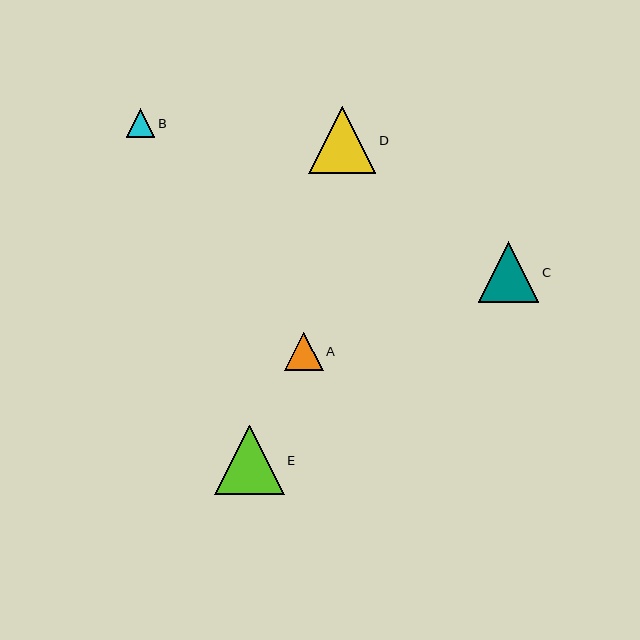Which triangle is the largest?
Triangle E is the largest with a size of approximately 70 pixels.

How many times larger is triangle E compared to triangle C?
Triangle E is approximately 1.2 times the size of triangle C.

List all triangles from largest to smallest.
From largest to smallest: E, D, C, A, B.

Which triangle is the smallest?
Triangle B is the smallest with a size of approximately 29 pixels.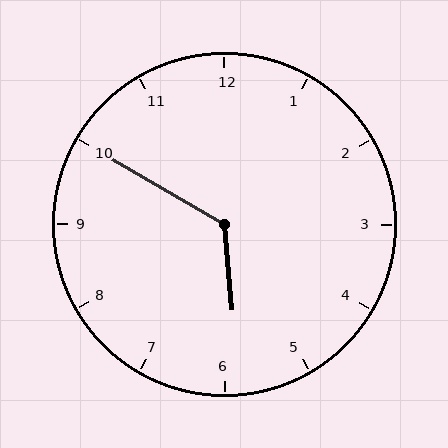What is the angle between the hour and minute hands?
Approximately 125 degrees.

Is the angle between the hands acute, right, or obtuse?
It is obtuse.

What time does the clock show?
5:50.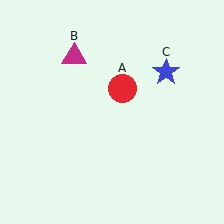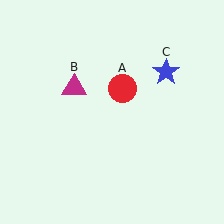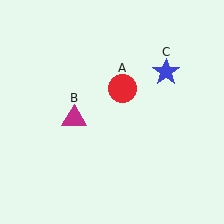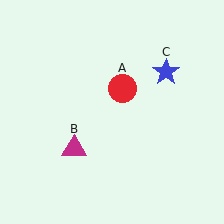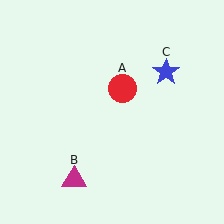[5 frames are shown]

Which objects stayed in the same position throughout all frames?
Red circle (object A) and blue star (object C) remained stationary.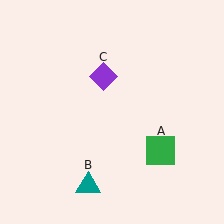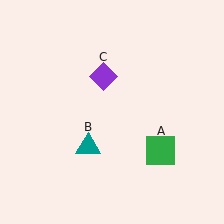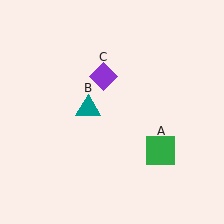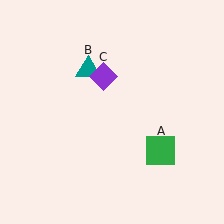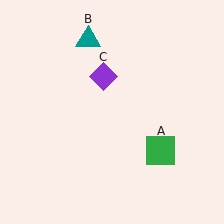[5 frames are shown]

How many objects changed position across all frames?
1 object changed position: teal triangle (object B).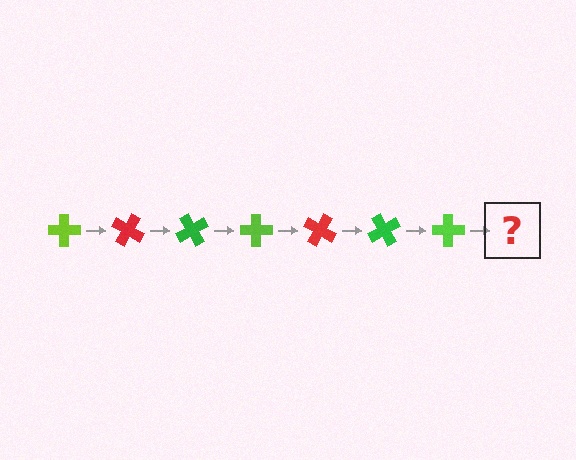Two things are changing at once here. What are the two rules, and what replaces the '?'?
The two rules are that it rotates 30 degrees each step and the color cycles through lime, red, and green. The '?' should be a red cross, rotated 210 degrees from the start.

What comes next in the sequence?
The next element should be a red cross, rotated 210 degrees from the start.